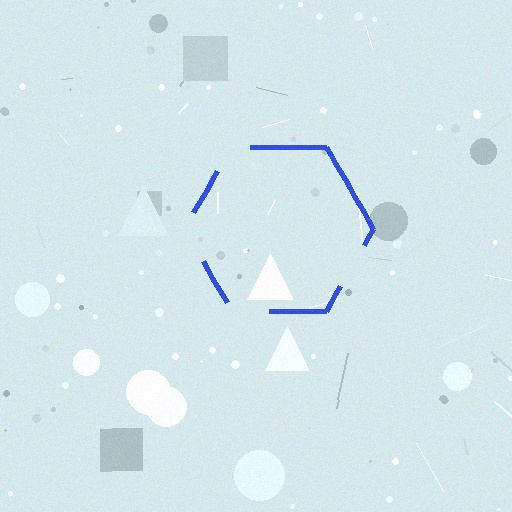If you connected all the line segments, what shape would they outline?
They would outline a hexagon.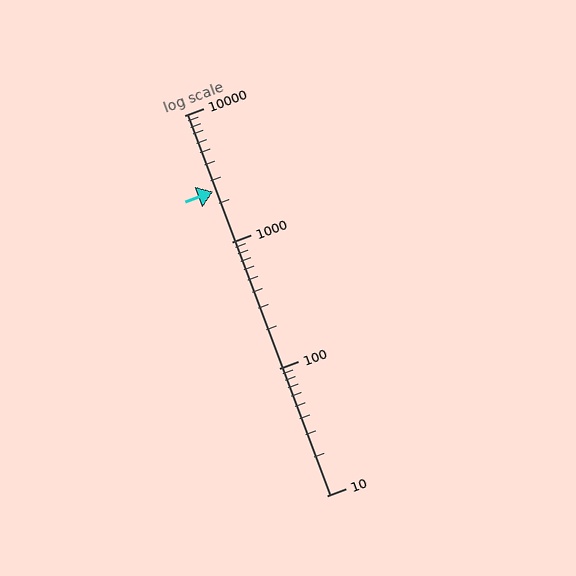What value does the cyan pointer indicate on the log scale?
The pointer indicates approximately 2500.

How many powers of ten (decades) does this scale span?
The scale spans 3 decades, from 10 to 10000.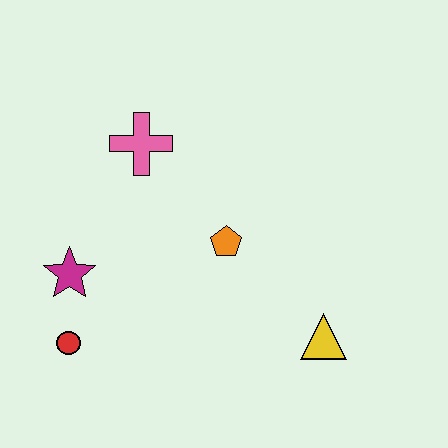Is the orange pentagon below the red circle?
No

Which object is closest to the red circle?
The magenta star is closest to the red circle.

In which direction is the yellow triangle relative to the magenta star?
The yellow triangle is to the right of the magenta star.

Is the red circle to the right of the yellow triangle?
No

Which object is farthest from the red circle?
The yellow triangle is farthest from the red circle.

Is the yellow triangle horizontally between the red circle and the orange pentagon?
No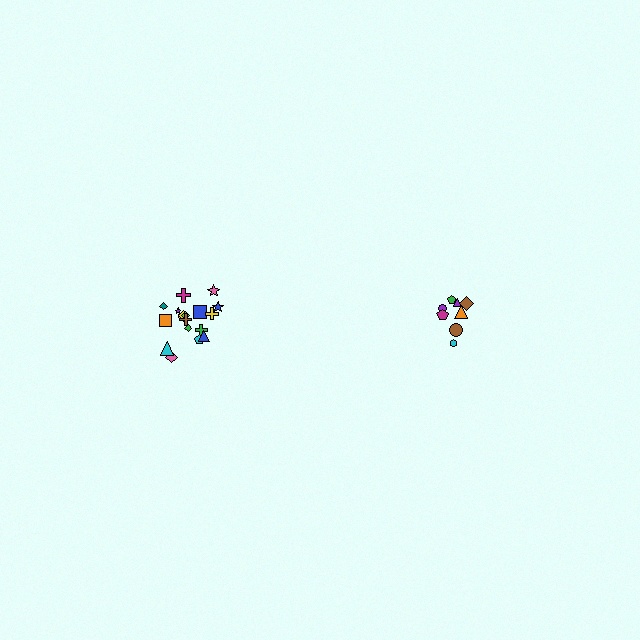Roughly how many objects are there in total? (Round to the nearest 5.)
Roughly 25 objects in total.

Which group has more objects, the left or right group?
The left group.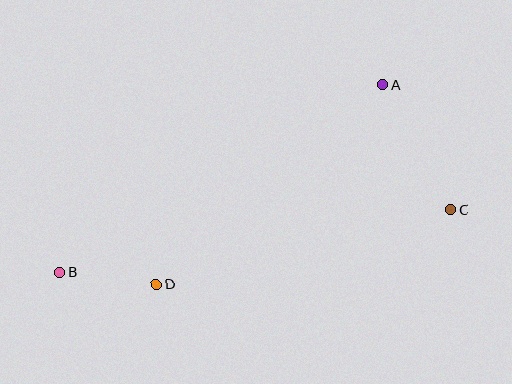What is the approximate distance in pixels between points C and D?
The distance between C and D is approximately 304 pixels.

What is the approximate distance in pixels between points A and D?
The distance between A and D is approximately 302 pixels.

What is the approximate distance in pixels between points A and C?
The distance between A and C is approximately 142 pixels.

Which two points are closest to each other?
Points B and D are closest to each other.